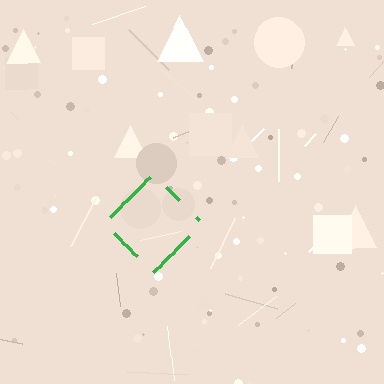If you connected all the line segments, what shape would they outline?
They would outline a diamond.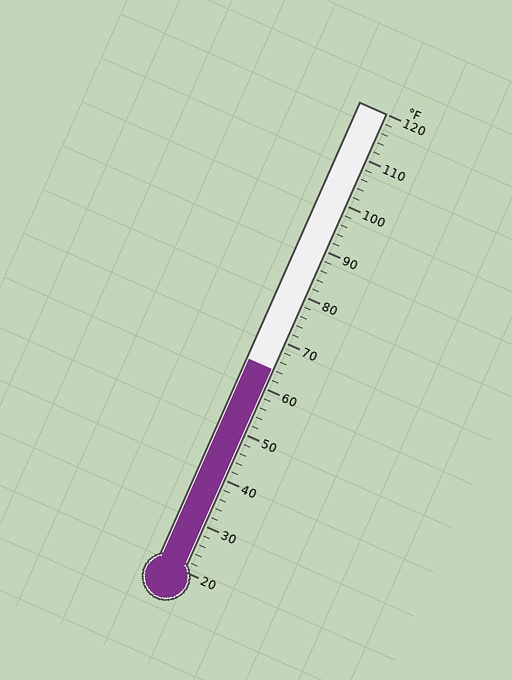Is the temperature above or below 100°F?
The temperature is below 100°F.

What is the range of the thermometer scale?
The thermometer scale ranges from 20°F to 120°F.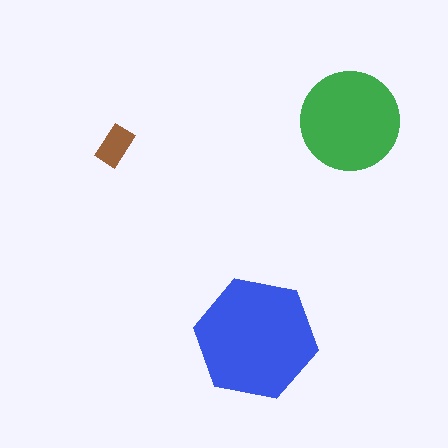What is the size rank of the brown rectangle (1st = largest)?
3rd.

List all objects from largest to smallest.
The blue hexagon, the green circle, the brown rectangle.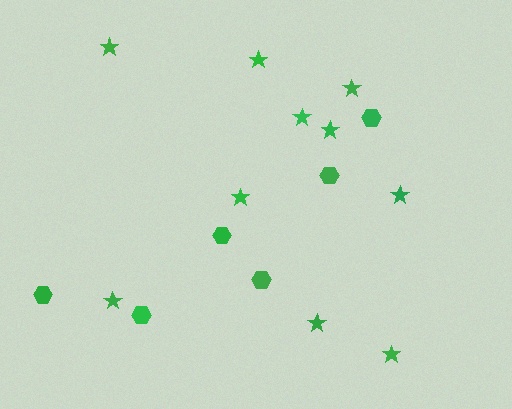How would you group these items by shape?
There are 2 groups: one group of stars (10) and one group of hexagons (6).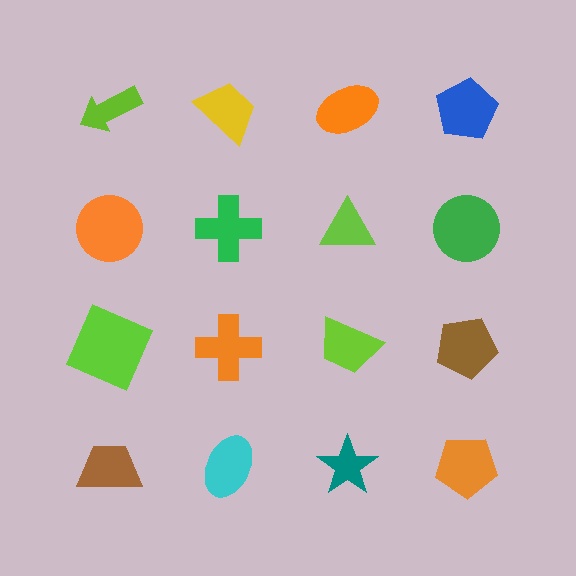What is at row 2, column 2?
A green cross.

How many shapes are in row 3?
4 shapes.